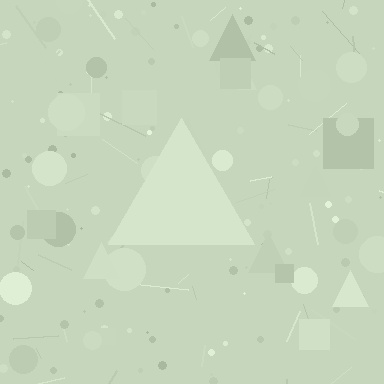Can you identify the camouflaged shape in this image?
The camouflaged shape is a triangle.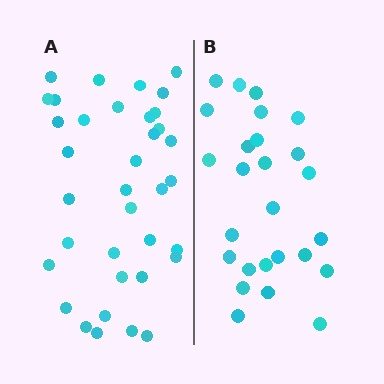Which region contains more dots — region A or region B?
Region A (the left region) has more dots.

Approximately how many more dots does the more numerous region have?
Region A has roughly 10 or so more dots than region B.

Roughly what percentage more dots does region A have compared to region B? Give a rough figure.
About 40% more.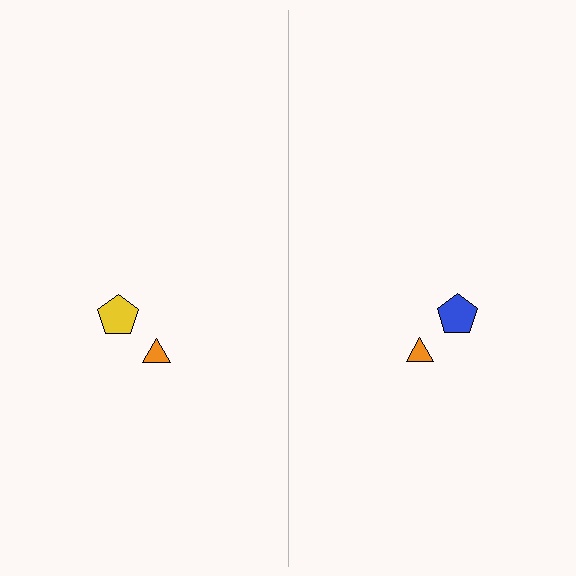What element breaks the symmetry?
The blue pentagon on the right side breaks the symmetry — its mirror counterpart is yellow.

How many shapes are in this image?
There are 4 shapes in this image.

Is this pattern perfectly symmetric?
No, the pattern is not perfectly symmetric. The blue pentagon on the right side breaks the symmetry — its mirror counterpart is yellow.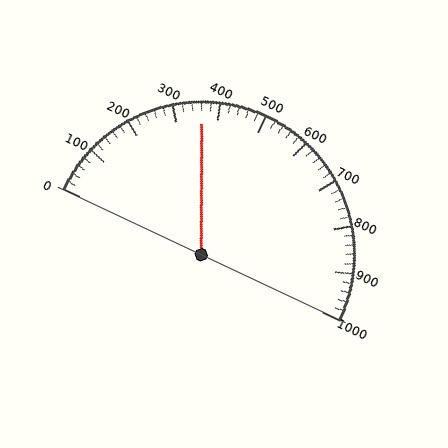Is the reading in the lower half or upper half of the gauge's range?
The reading is in the lower half of the range (0 to 1000).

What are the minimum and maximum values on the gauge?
The gauge ranges from 0 to 1000.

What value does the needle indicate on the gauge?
The needle indicates approximately 360.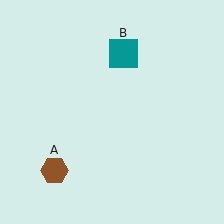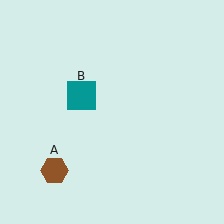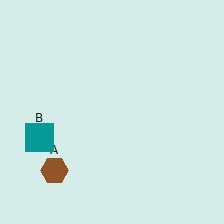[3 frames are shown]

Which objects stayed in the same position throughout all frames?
Brown hexagon (object A) remained stationary.